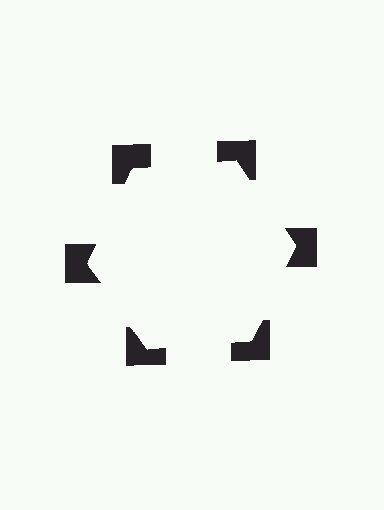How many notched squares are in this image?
There are 6 — one at each vertex of the illusory hexagon.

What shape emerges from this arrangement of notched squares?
An illusory hexagon — its edges are inferred from the aligned wedge cuts in the notched squares, not physically drawn.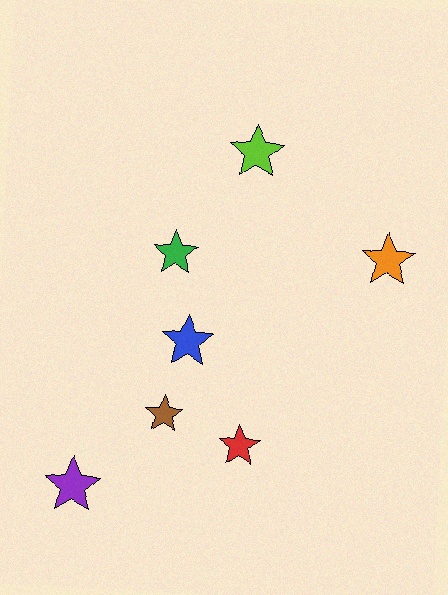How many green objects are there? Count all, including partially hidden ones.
There is 1 green object.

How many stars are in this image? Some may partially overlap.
There are 7 stars.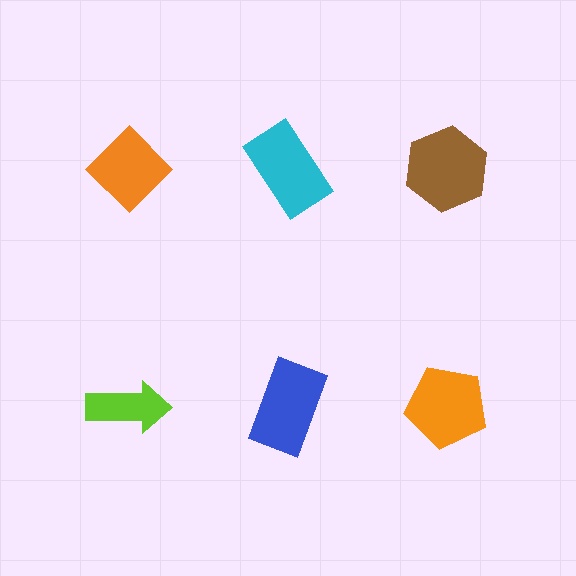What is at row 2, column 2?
A blue rectangle.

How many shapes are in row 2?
3 shapes.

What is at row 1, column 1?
An orange diamond.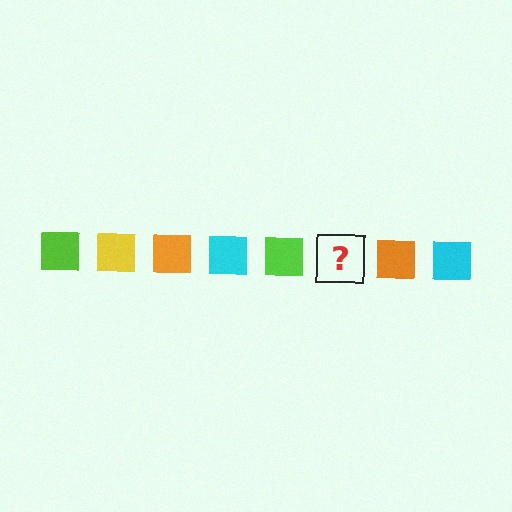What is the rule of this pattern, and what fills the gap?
The rule is that the pattern cycles through lime, yellow, orange, cyan squares. The gap should be filled with a yellow square.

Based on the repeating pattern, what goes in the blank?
The blank should be a yellow square.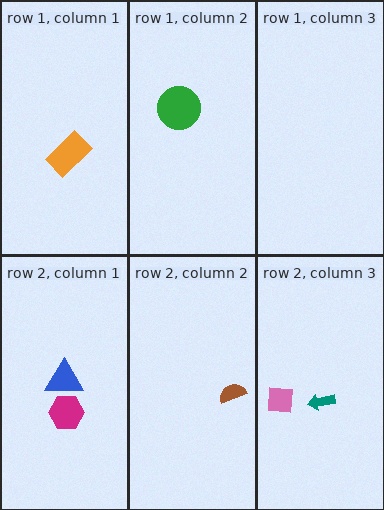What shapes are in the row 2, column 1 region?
The blue triangle, the magenta hexagon.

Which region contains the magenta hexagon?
The row 2, column 1 region.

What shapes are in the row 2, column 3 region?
The pink square, the teal arrow.